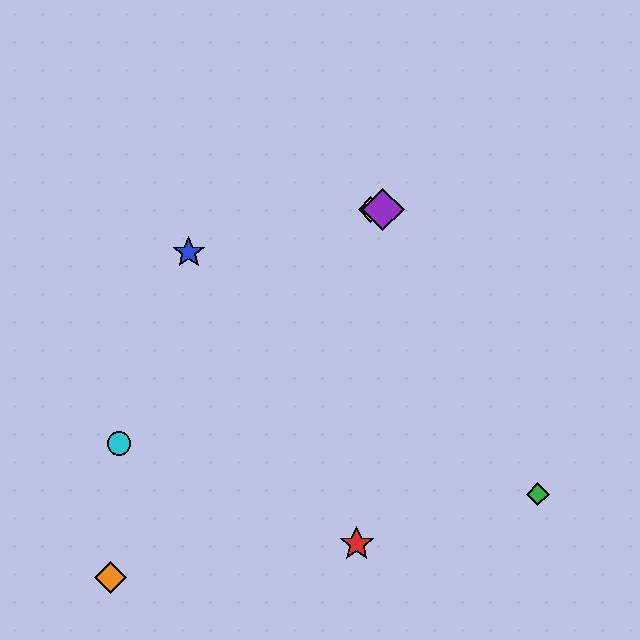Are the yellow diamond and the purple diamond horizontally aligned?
Yes, both are at y≈210.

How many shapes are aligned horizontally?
2 shapes (the yellow diamond, the purple diamond) are aligned horizontally.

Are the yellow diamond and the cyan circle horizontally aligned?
No, the yellow diamond is at y≈210 and the cyan circle is at y≈443.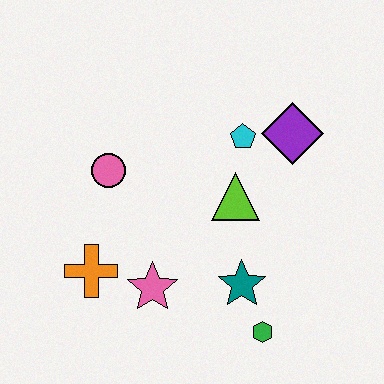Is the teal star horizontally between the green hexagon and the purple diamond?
No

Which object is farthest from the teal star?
The pink circle is farthest from the teal star.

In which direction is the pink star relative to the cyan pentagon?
The pink star is below the cyan pentagon.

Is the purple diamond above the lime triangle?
Yes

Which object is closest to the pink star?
The orange cross is closest to the pink star.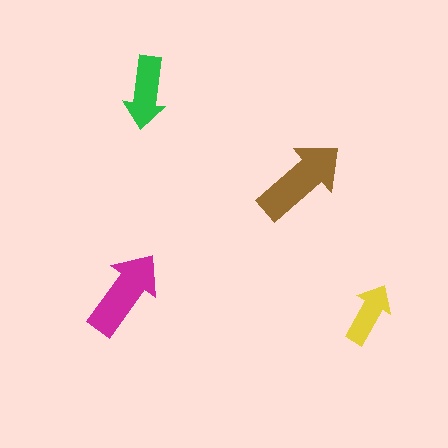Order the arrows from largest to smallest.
the brown one, the magenta one, the green one, the yellow one.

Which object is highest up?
The green arrow is topmost.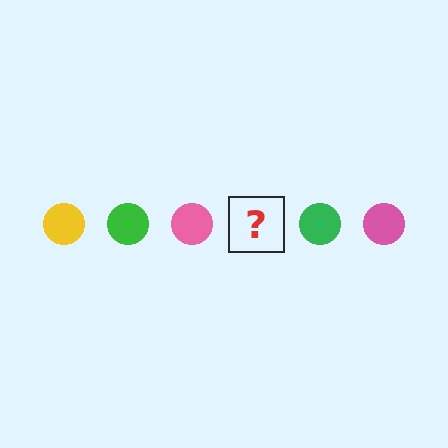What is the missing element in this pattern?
The missing element is a yellow circle.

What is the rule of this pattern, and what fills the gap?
The rule is that the pattern cycles through yellow, green, pink circles. The gap should be filled with a yellow circle.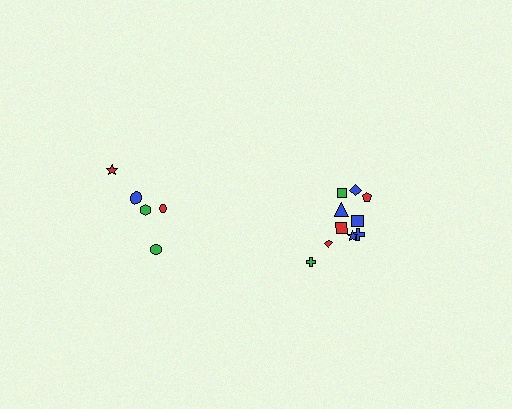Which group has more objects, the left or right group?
The right group.